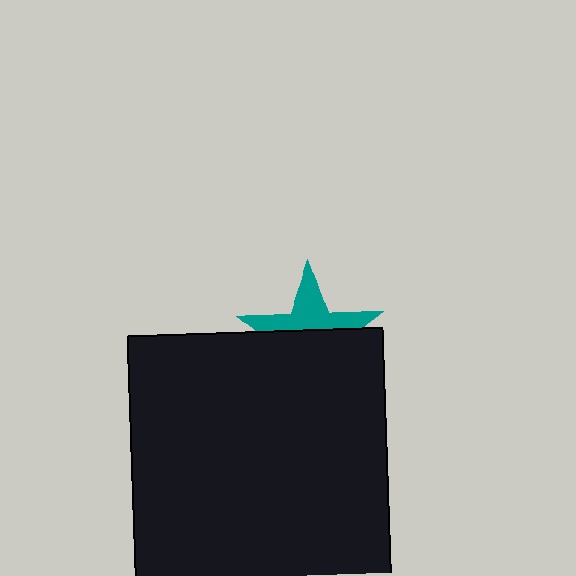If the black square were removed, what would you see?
You would see the complete teal star.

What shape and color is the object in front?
The object in front is a black square.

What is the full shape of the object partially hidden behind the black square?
The partially hidden object is a teal star.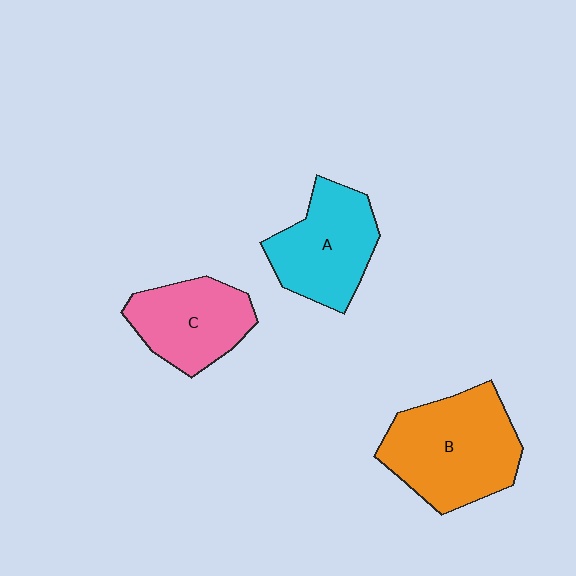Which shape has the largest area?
Shape B (orange).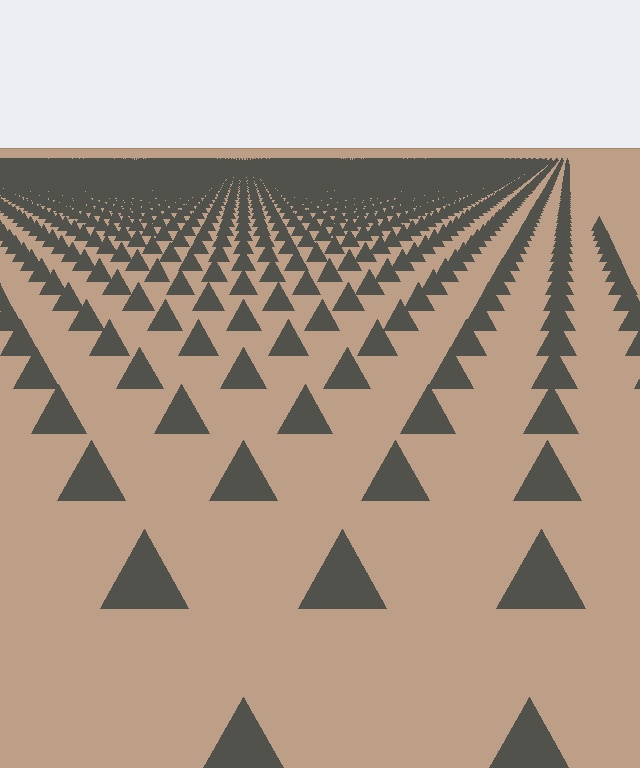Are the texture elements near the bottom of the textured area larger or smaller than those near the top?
Larger. Near the bottom, elements are closer to the viewer and appear at a bigger on-screen size.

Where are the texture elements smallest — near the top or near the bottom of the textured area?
Near the top.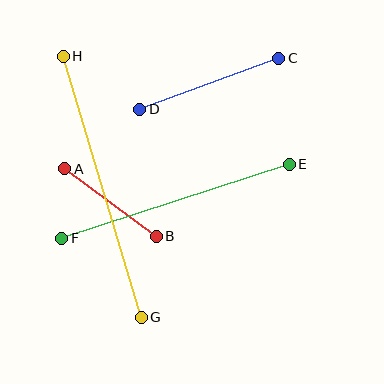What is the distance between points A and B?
The distance is approximately 114 pixels.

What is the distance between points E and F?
The distance is approximately 239 pixels.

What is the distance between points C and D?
The distance is approximately 148 pixels.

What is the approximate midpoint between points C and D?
The midpoint is at approximately (209, 84) pixels.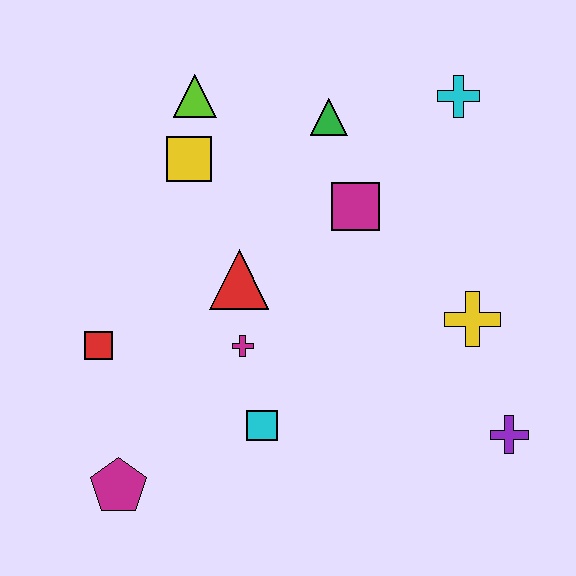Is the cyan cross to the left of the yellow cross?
Yes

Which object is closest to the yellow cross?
The purple cross is closest to the yellow cross.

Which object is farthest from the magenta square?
The magenta pentagon is farthest from the magenta square.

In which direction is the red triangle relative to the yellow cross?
The red triangle is to the left of the yellow cross.